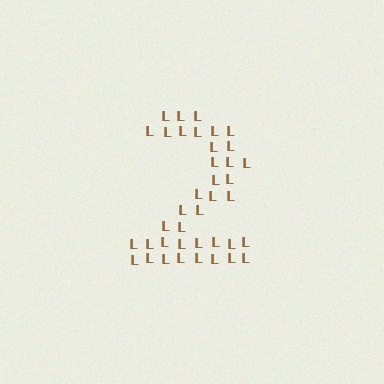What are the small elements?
The small elements are letter L's.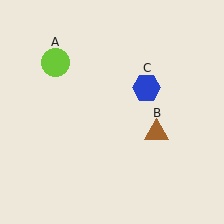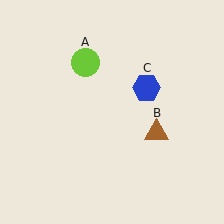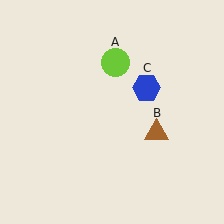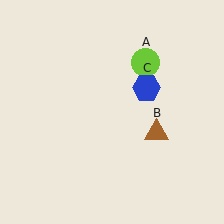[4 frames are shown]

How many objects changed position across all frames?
1 object changed position: lime circle (object A).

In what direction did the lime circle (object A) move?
The lime circle (object A) moved right.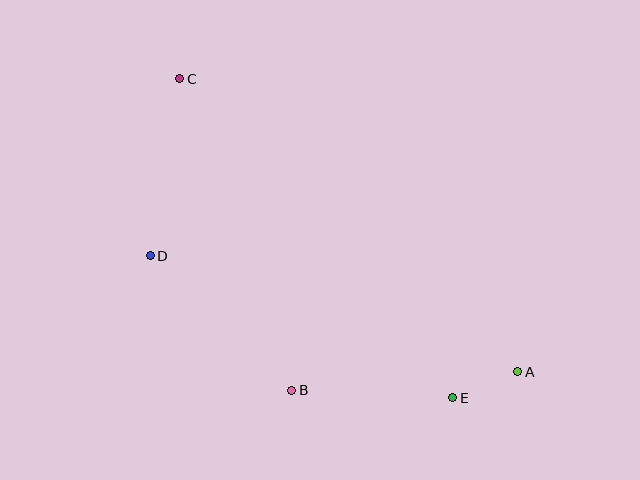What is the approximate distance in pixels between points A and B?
The distance between A and B is approximately 227 pixels.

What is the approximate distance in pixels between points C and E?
The distance between C and E is approximately 420 pixels.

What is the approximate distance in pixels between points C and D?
The distance between C and D is approximately 179 pixels.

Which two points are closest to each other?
Points A and E are closest to each other.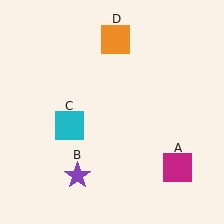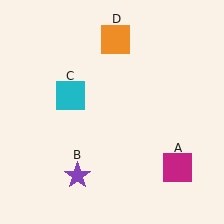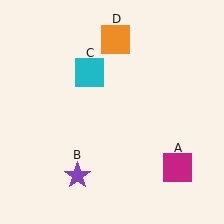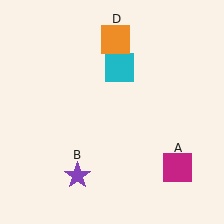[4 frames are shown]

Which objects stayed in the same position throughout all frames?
Magenta square (object A) and purple star (object B) and orange square (object D) remained stationary.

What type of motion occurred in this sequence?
The cyan square (object C) rotated clockwise around the center of the scene.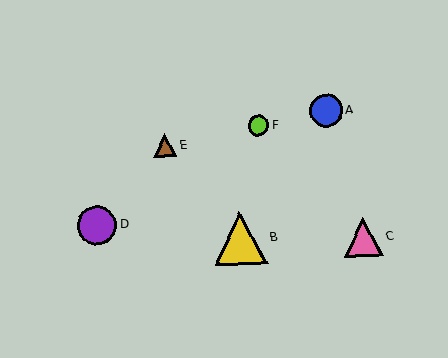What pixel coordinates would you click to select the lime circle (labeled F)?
Click at (259, 125) to select the lime circle F.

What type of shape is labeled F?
Shape F is a lime circle.